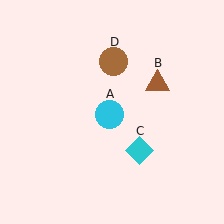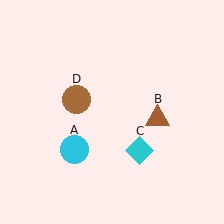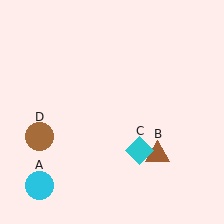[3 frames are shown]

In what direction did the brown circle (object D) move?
The brown circle (object D) moved down and to the left.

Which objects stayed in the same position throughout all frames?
Cyan diamond (object C) remained stationary.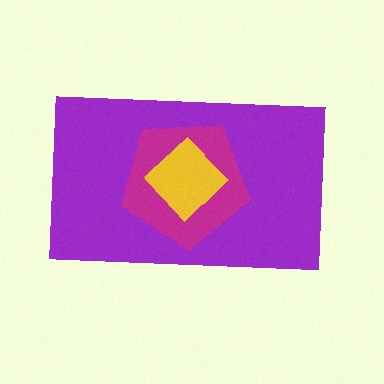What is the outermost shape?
The purple rectangle.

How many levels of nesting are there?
3.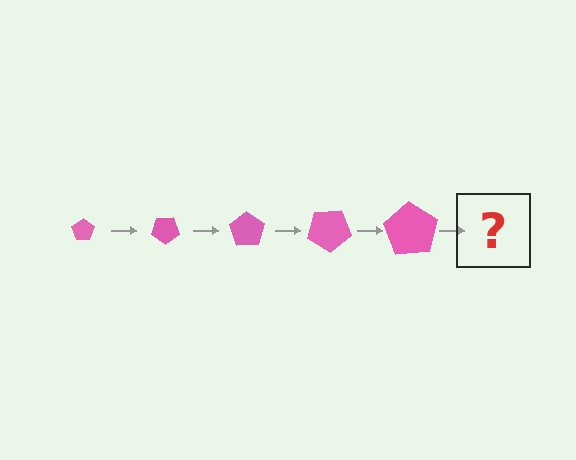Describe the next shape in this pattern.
It should be a pentagon, larger than the previous one and rotated 175 degrees from the start.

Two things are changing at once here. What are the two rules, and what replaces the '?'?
The two rules are that the pentagon grows larger each step and it rotates 35 degrees each step. The '?' should be a pentagon, larger than the previous one and rotated 175 degrees from the start.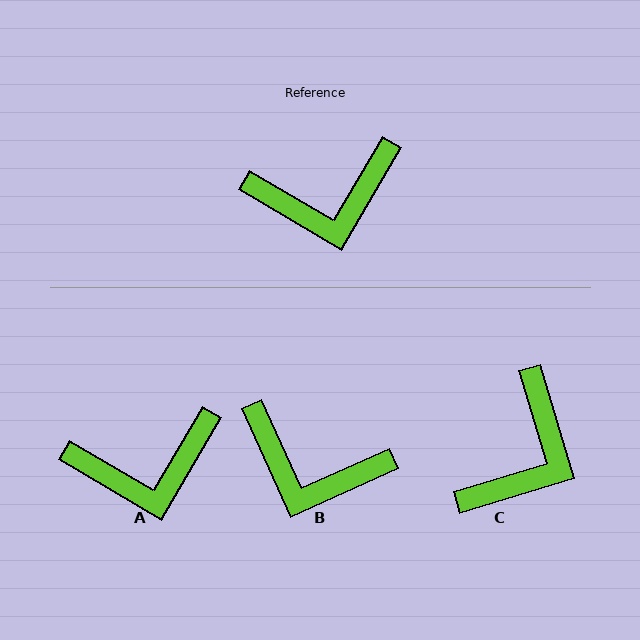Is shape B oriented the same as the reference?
No, it is off by about 35 degrees.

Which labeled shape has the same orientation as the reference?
A.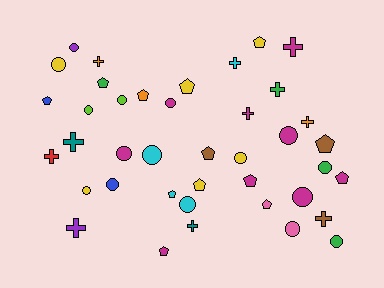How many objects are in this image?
There are 40 objects.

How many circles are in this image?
There are 16 circles.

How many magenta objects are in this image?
There are 9 magenta objects.